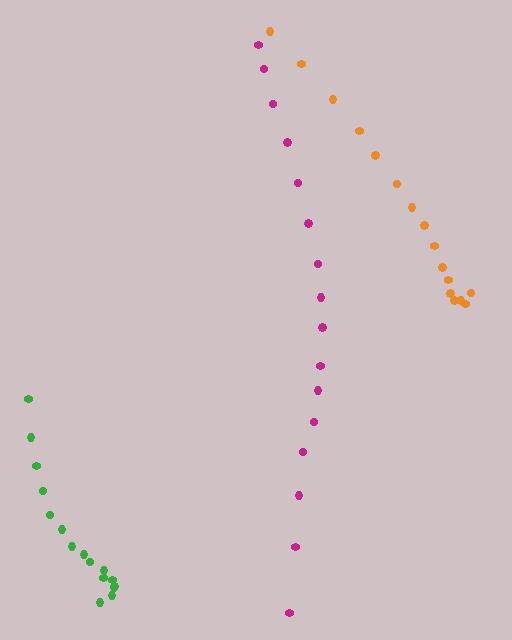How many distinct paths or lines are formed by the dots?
There are 3 distinct paths.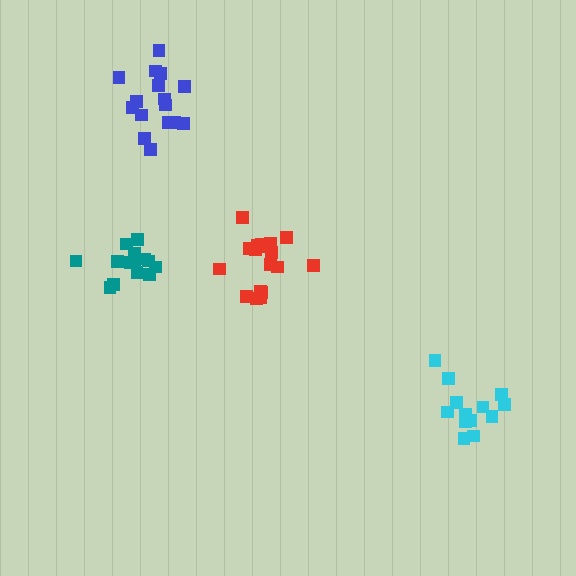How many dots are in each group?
Group 1: 14 dots, Group 2: 18 dots, Group 3: 14 dots, Group 4: 16 dots (62 total).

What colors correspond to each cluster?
The clusters are colored: cyan, red, teal, blue.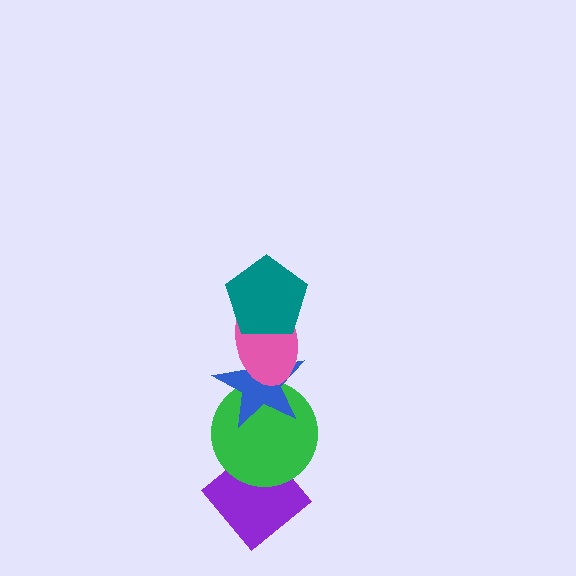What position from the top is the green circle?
The green circle is 4th from the top.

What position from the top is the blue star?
The blue star is 3rd from the top.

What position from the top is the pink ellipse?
The pink ellipse is 2nd from the top.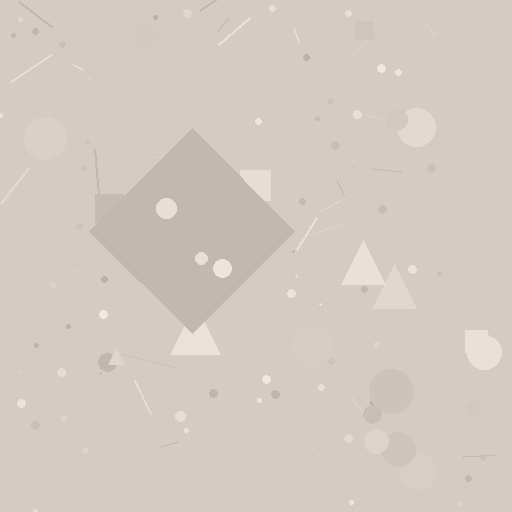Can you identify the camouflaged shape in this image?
The camouflaged shape is a diamond.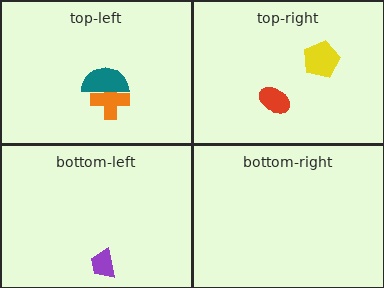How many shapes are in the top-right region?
2.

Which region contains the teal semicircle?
The top-left region.